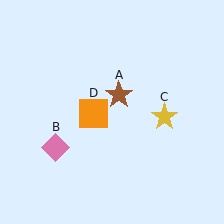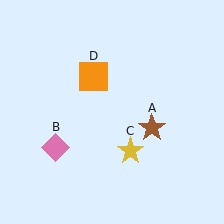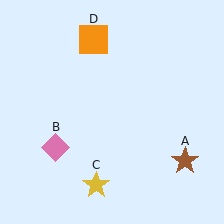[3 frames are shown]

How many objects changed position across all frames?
3 objects changed position: brown star (object A), yellow star (object C), orange square (object D).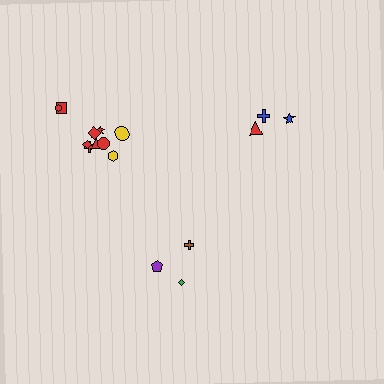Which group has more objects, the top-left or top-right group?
The top-left group.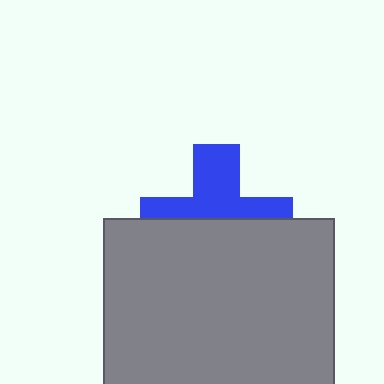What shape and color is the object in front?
The object in front is a gray square.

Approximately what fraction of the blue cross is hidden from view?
Roughly 54% of the blue cross is hidden behind the gray square.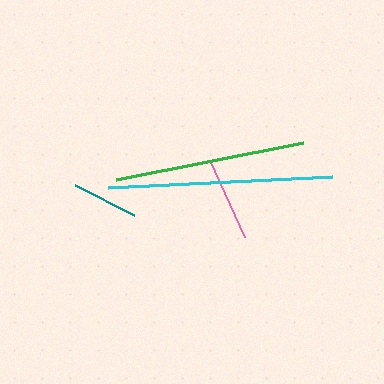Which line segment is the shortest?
The teal line is the shortest at approximately 66 pixels.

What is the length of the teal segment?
The teal segment is approximately 66 pixels long.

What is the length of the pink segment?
The pink segment is approximately 84 pixels long.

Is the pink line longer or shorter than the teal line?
The pink line is longer than the teal line.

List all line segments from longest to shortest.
From longest to shortest: cyan, green, pink, teal.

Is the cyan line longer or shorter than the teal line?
The cyan line is longer than the teal line.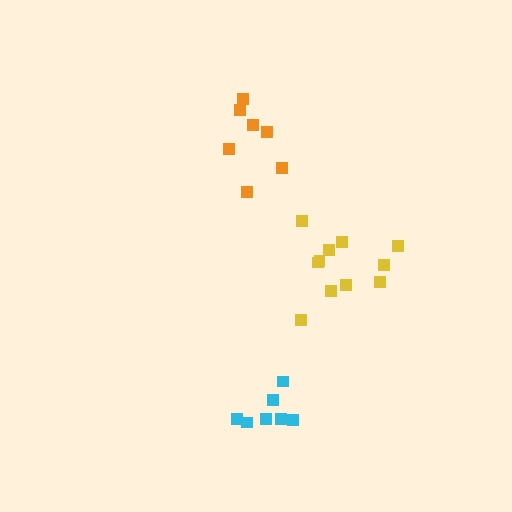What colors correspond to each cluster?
The clusters are colored: orange, yellow, cyan.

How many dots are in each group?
Group 1: 7 dots, Group 2: 11 dots, Group 3: 7 dots (25 total).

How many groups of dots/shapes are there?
There are 3 groups.